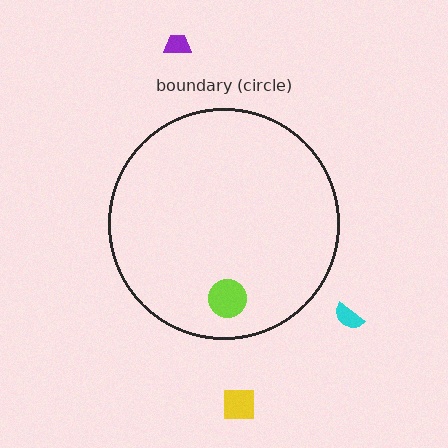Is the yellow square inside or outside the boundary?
Outside.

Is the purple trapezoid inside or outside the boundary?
Outside.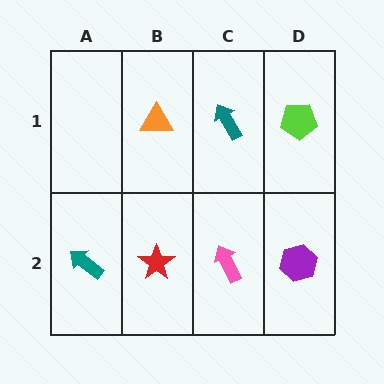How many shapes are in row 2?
4 shapes.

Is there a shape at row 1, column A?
No, that cell is empty.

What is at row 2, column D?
A purple hexagon.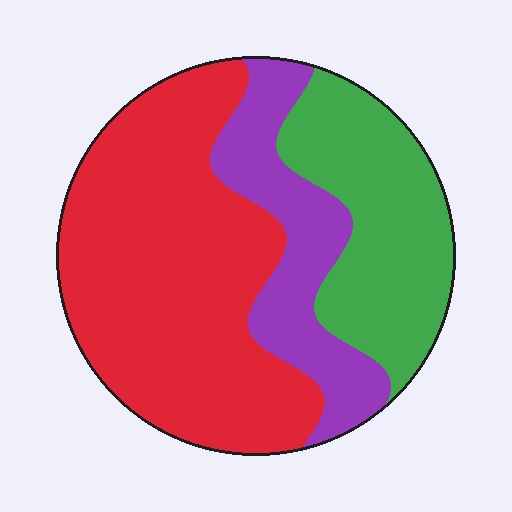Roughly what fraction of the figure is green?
Green takes up about one quarter (1/4) of the figure.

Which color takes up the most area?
Red, at roughly 55%.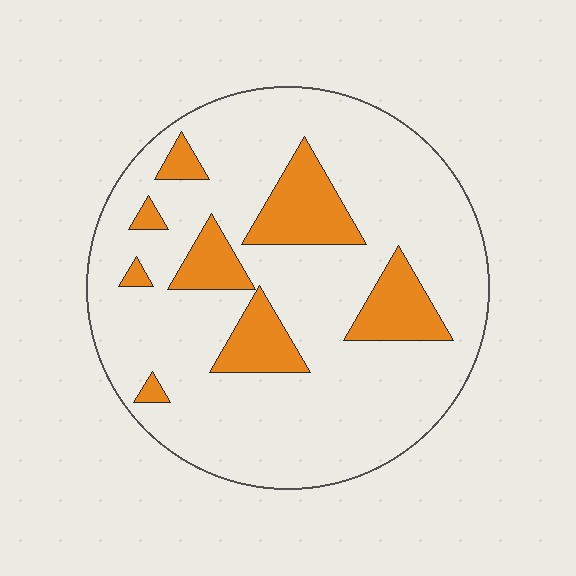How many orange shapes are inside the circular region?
8.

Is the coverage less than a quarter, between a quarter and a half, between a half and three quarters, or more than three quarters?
Less than a quarter.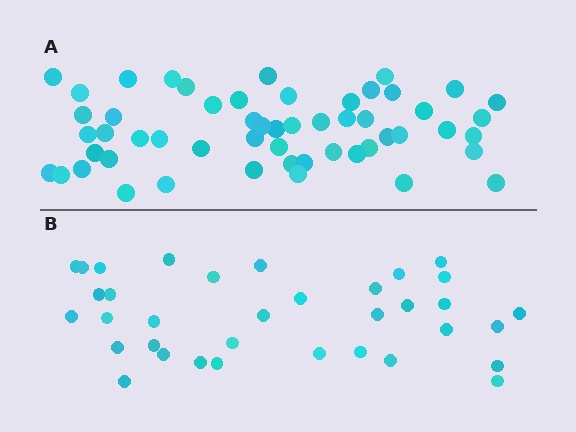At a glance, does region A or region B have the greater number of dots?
Region A (the top region) has more dots.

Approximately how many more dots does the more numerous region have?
Region A has approximately 20 more dots than region B.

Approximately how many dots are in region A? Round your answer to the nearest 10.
About 50 dots. (The exact count is 54, which rounds to 50.)